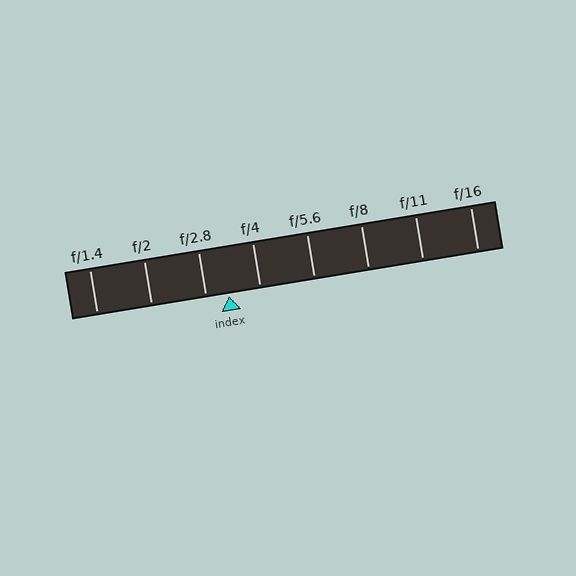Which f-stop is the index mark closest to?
The index mark is closest to f/2.8.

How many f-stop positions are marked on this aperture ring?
There are 8 f-stop positions marked.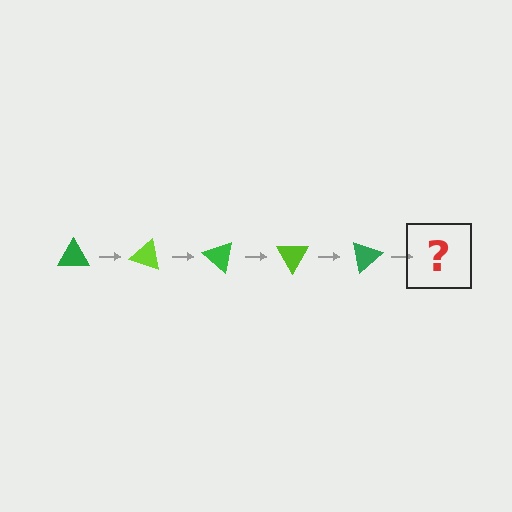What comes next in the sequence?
The next element should be a lime triangle, rotated 100 degrees from the start.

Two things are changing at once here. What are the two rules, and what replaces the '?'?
The two rules are that it rotates 20 degrees each step and the color cycles through green and lime. The '?' should be a lime triangle, rotated 100 degrees from the start.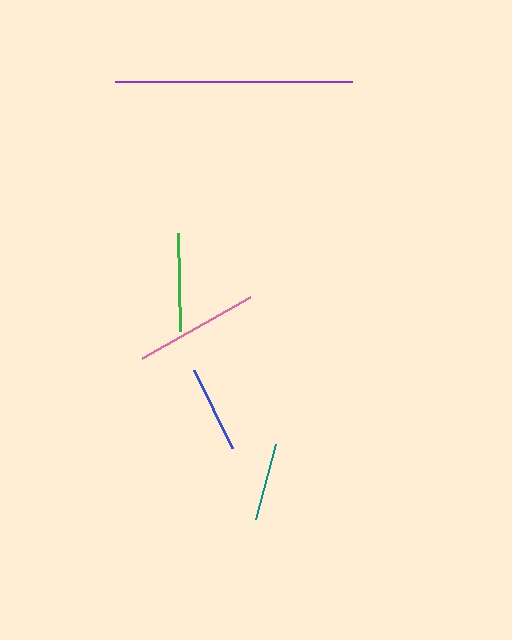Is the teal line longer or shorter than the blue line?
The blue line is longer than the teal line.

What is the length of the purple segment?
The purple segment is approximately 238 pixels long.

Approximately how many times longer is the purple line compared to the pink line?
The purple line is approximately 1.9 times the length of the pink line.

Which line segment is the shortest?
The teal line is the shortest at approximately 78 pixels.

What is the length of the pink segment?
The pink segment is approximately 124 pixels long.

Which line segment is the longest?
The purple line is the longest at approximately 238 pixels.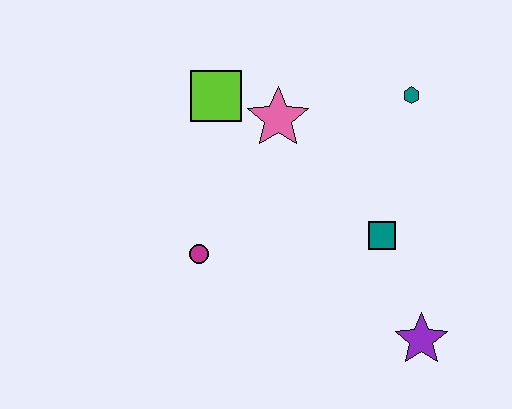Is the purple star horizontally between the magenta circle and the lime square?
No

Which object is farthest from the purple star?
The lime square is farthest from the purple star.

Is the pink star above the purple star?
Yes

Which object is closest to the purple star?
The teal square is closest to the purple star.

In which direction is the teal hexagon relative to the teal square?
The teal hexagon is above the teal square.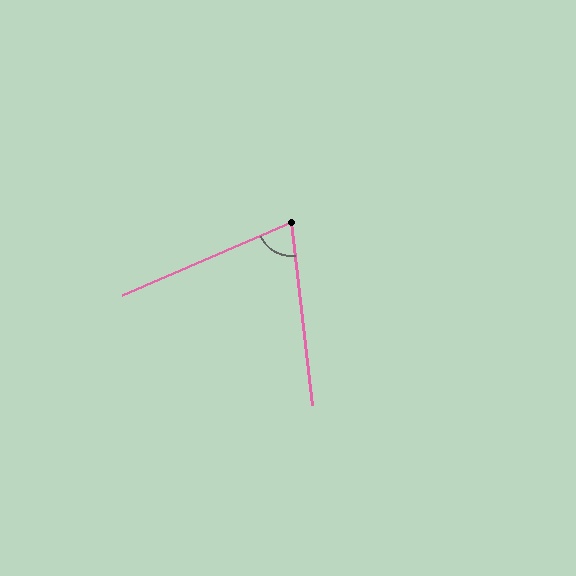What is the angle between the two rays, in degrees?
Approximately 73 degrees.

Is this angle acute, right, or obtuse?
It is acute.